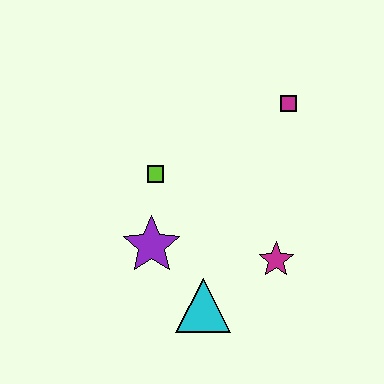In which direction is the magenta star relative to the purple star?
The magenta star is to the right of the purple star.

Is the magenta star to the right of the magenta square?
No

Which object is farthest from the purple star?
The magenta square is farthest from the purple star.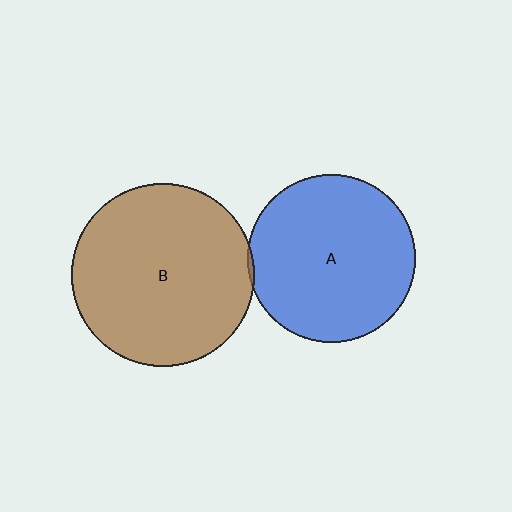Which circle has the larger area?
Circle B (brown).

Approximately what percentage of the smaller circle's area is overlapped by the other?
Approximately 5%.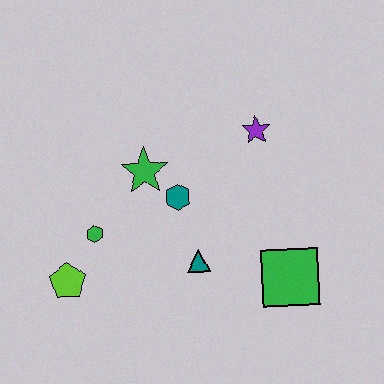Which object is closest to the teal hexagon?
The green star is closest to the teal hexagon.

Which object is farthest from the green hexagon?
The green square is farthest from the green hexagon.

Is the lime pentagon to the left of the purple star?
Yes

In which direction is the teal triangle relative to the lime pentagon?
The teal triangle is to the right of the lime pentagon.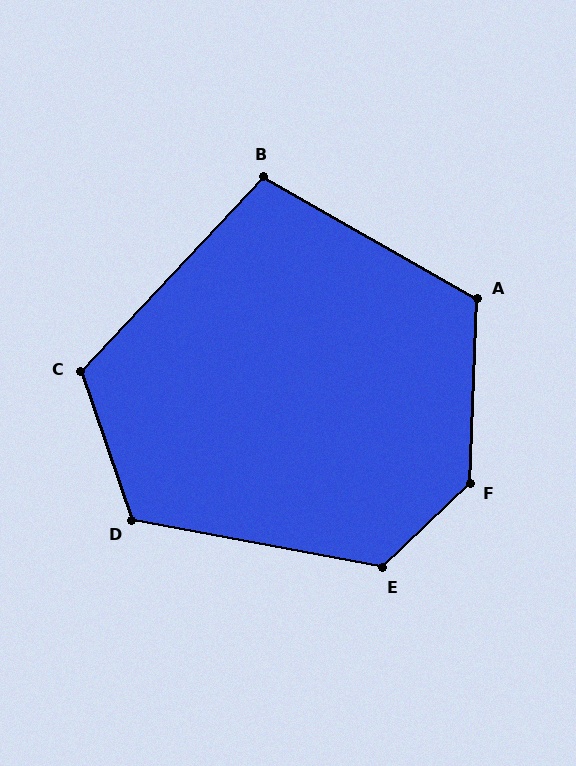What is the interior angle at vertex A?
Approximately 117 degrees (obtuse).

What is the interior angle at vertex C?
Approximately 118 degrees (obtuse).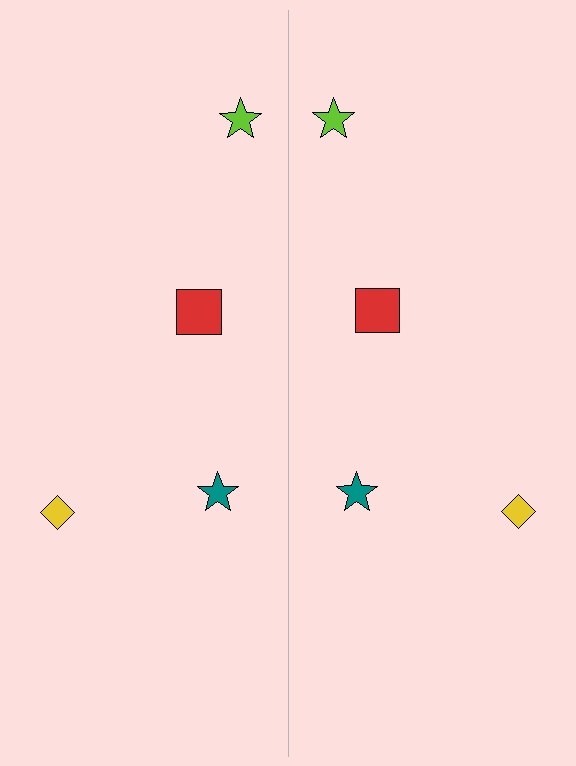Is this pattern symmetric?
Yes, this pattern has bilateral (reflection) symmetry.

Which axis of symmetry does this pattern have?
The pattern has a vertical axis of symmetry running through the center of the image.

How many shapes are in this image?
There are 8 shapes in this image.